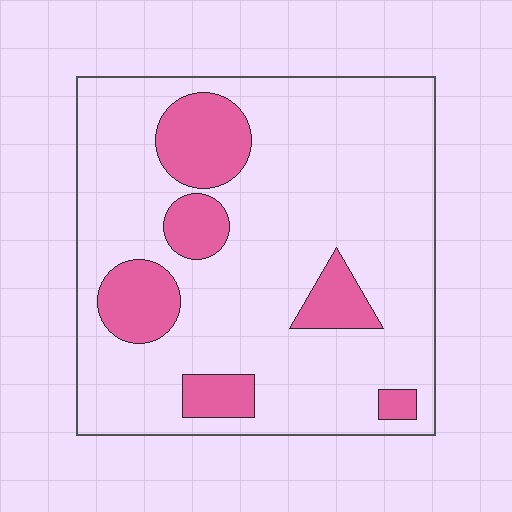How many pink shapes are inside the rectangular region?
6.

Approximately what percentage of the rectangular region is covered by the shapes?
Approximately 20%.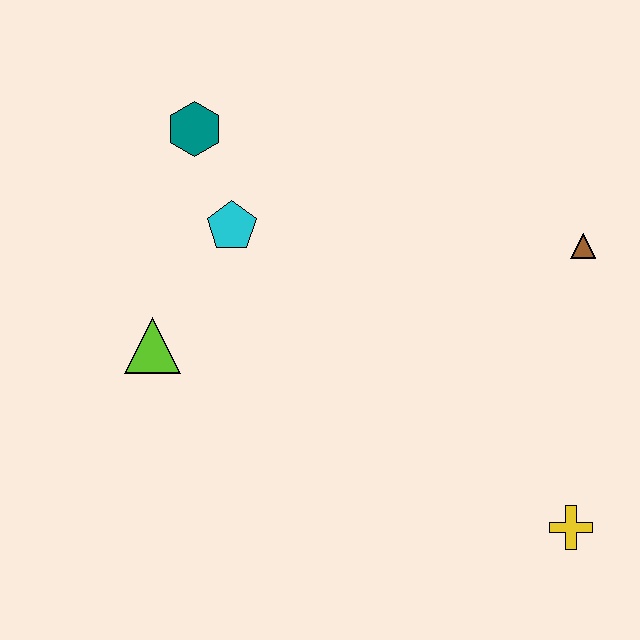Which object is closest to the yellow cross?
The brown triangle is closest to the yellow cross.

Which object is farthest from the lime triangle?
The yellow cross is farthest from the lime triangle.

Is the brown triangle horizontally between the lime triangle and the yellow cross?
No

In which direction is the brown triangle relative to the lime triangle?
The brown triangle is to the right of the lime triangle.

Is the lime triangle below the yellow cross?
No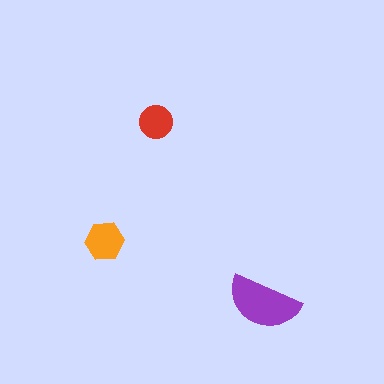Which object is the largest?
The purple semicircle.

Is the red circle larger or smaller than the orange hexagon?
Smaller.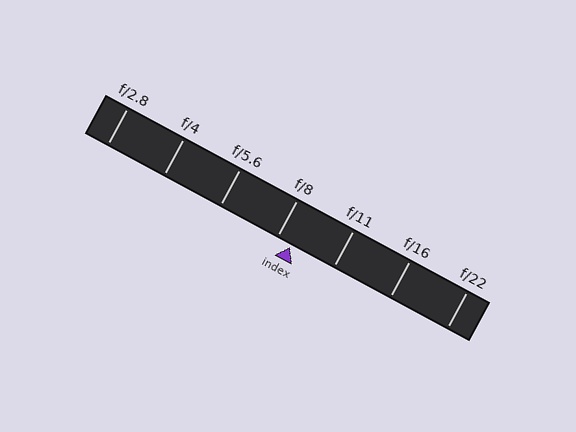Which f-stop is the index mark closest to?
The index mark is closest to f/8.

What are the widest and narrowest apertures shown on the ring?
The widest aperture shown is f/2.8 and the narrowest is f/22.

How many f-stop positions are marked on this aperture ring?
There are 7 f-stop positions marked.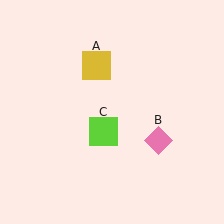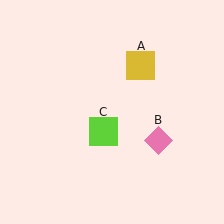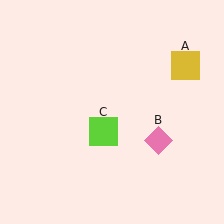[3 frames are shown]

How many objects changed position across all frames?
1 object changed position: yellow square (object A).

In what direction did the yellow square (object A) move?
The yellow square (object A) moved right.